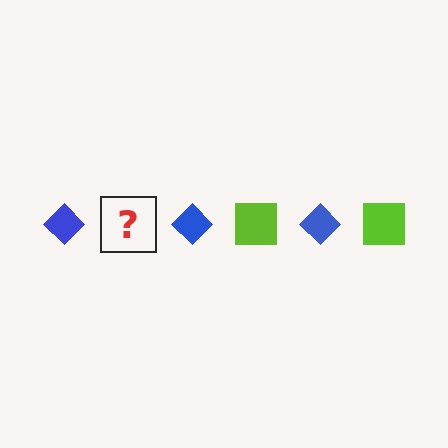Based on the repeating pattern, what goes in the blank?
The blank should be a lime square.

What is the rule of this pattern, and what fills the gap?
The rule is that the pattern alternates between blue diamond and lime square. The gap should be filled with a lime square.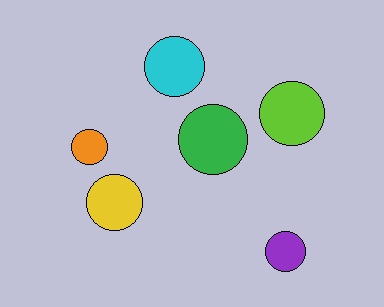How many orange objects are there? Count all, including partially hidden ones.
There is 1 orange object.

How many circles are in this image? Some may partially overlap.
There are 6 circles.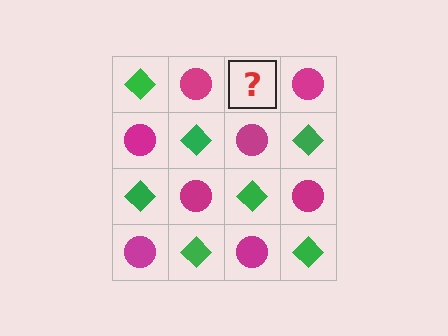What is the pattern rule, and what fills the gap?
The rule is that it alternates green diamond and magenta circle in a checkerboard pattern. The gap should be filled with a green diamond.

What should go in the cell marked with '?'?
The missing cell should contain a green diamond.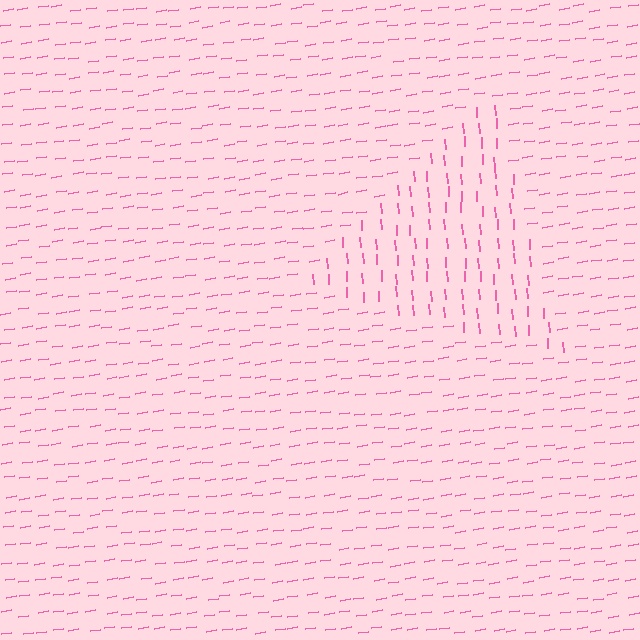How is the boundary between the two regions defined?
The boundary is defined purely by a change in line orientation (approximately 85 degrees difference). All lines are the same color and thickness.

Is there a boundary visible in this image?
Yes, there is a texture boundary formed by a change in line orientation.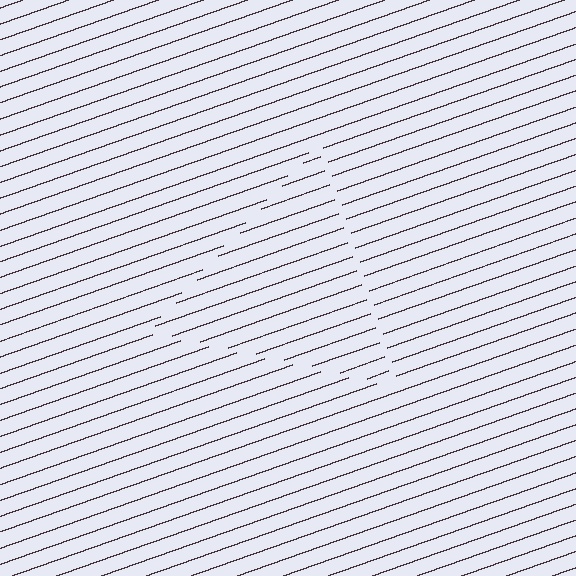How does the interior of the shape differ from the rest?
The interior of the shape contains the same grating, shifted by half a period — the contour is defined by the phase discontinuity where line-ends from the inner and outer gratings abut.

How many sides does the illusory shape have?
3 sides — the line-ends trace a triangle.